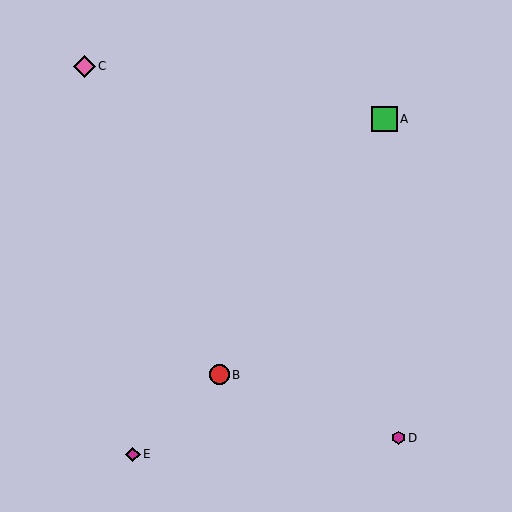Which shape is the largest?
The green square (labeled A) is the largest.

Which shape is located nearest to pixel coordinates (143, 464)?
The magenta diamond (labeled E) at (133, 454) is nearest to that location.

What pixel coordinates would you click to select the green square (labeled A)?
Click at (385, 119) to select the green square A.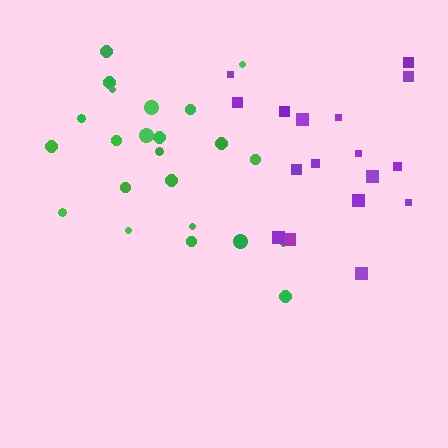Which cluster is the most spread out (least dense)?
Purple.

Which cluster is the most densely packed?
Green.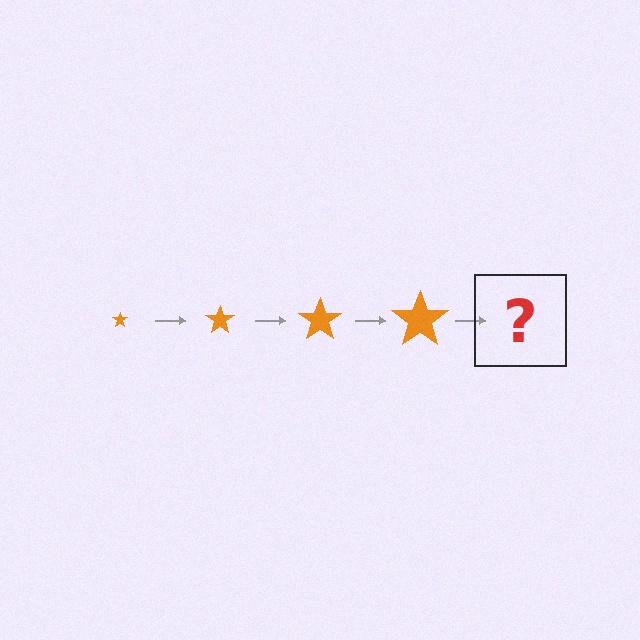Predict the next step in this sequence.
The next step is an orange star, larger than the previous one.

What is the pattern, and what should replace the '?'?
The pattern is that the star gets progressively larger each step. The '?' should be an orange star, larger than the previous one.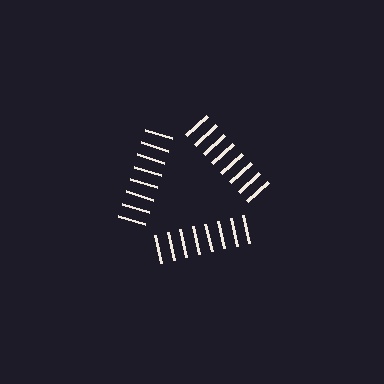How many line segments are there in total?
24 — 8 along each of the 3 edges.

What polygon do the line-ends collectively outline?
An illusory triangle — the line segments terminate on its edges but no continuous stroke is drawn.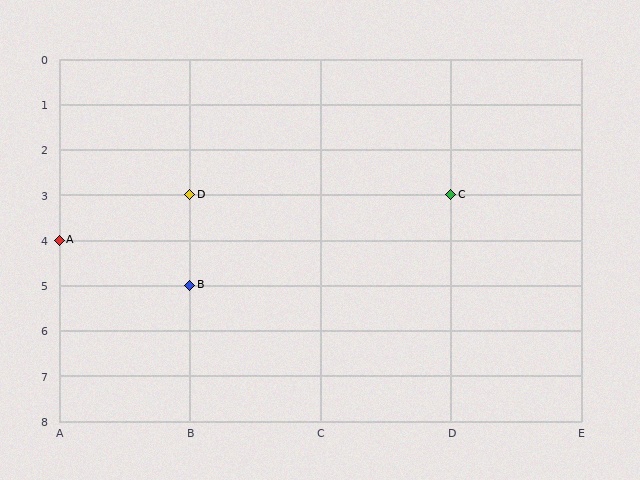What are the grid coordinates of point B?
Point B is at grid coordinates (B, 5).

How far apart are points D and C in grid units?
Points D and C are 2 columns apart.